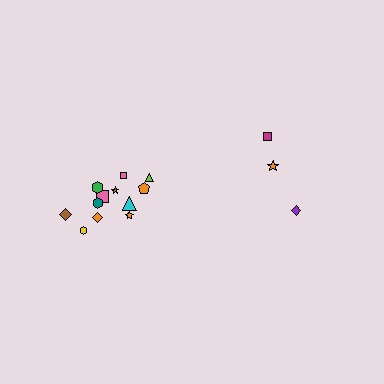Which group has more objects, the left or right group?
The left group.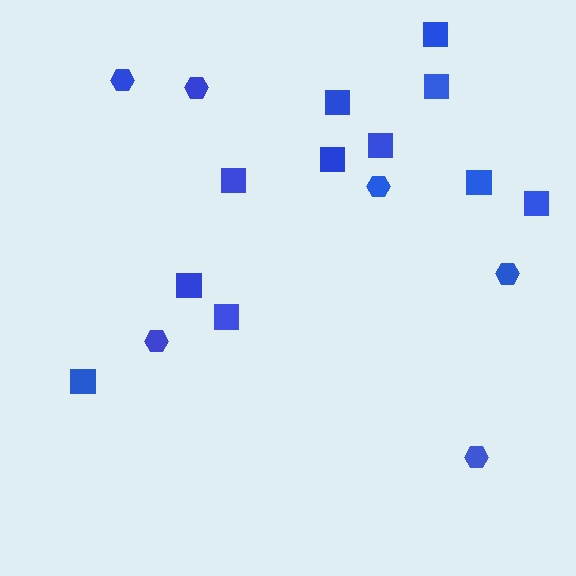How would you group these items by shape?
There are 2 groups: one group of hexagons (6) and one group of squares (11).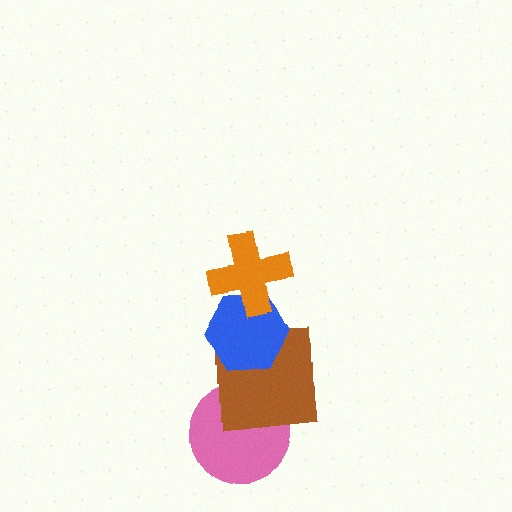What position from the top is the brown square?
The brown square is 3rd from the top.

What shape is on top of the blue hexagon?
The orange cross is on top of the blue hexagon.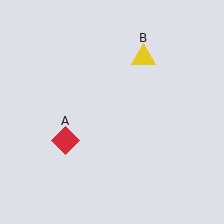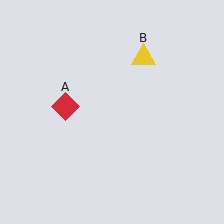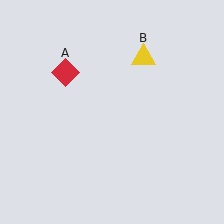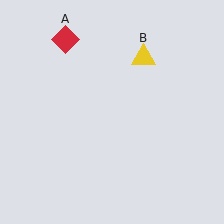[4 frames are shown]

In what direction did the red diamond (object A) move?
The red diamond (object A) moved up.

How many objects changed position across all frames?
1 object changed position: red diamond (object A).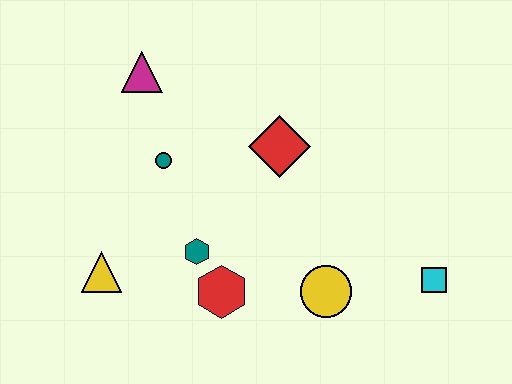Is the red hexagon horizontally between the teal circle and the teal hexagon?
No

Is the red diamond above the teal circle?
Yes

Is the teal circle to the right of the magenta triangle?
Yes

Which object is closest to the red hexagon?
The teal hexagon is closest to the red hexagon.